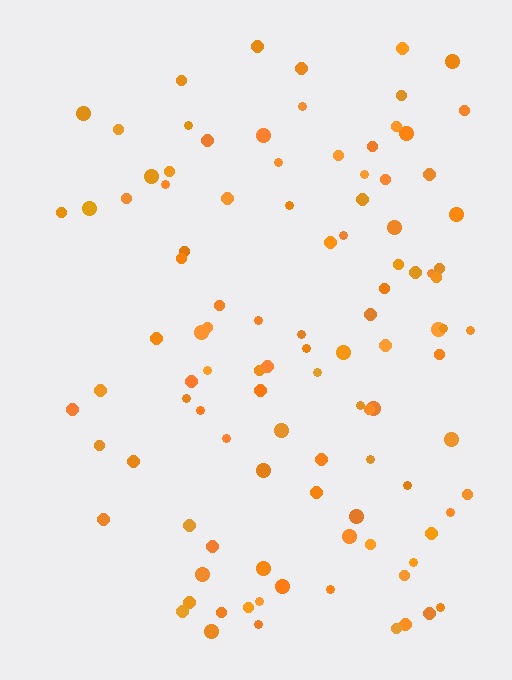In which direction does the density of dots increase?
From left to right, with the right side densest.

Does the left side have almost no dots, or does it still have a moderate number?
Still a moderate number, just noticeably fewer than the right.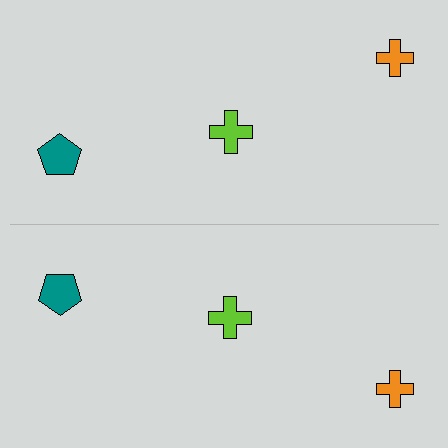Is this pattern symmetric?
Yes, this pattern has bilateral (reflection) symmetry.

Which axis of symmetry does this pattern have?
The pattern has a horizontal axis of symmetry running through the center of the image.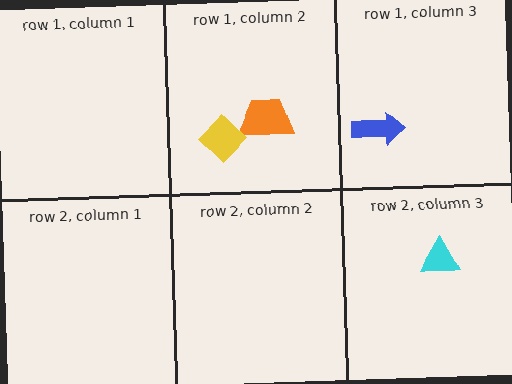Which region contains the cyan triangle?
The row 2, column 3 region.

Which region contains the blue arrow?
The row 1, column 3 region.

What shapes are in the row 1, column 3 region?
The blue arrow.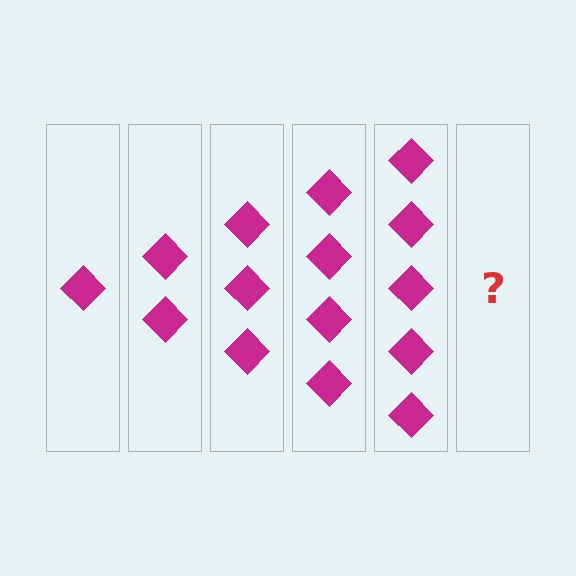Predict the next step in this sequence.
The next step is 6 diamonds.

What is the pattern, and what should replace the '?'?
The pattern is that each step adds one more diamond. The '?' should be 6 diamonds.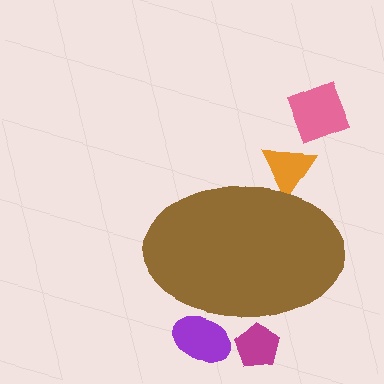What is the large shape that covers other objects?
A brown ellipse.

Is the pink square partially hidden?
No, the pink square is fully visible.